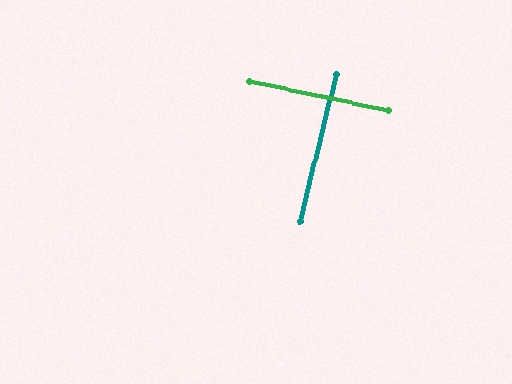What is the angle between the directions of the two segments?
Approximately 88 degrees.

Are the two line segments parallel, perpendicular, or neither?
Perpendicular — they meet at approximately 88°.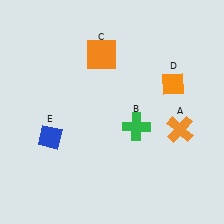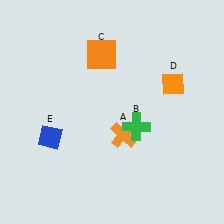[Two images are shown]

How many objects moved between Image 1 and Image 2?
1 object moved between the two images.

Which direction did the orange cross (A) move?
The orange cross (A) moved left.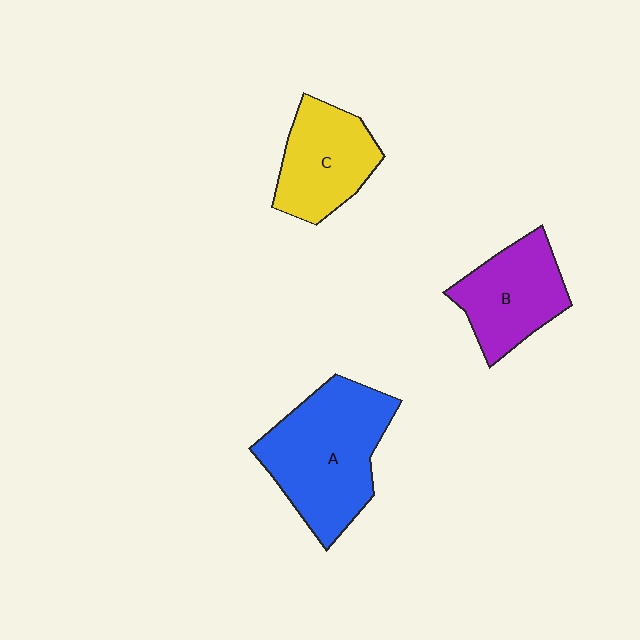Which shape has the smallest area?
Shape C (yellow).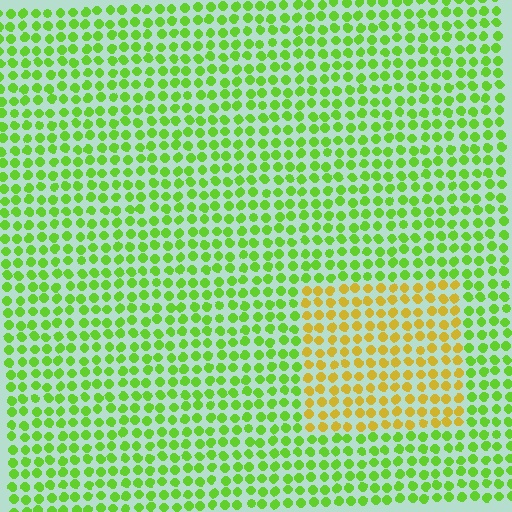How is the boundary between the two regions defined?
The boundary is defined purely by a slight shift in hue (about 51 degrees). Spacing, size, and orientation are identical on both sides.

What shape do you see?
I see a rectangle.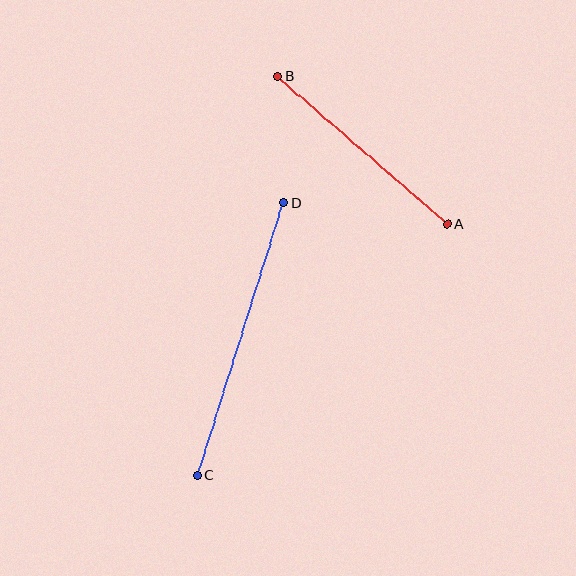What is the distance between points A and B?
The distance is approximately 225 pixels.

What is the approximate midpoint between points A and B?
The midpoint is at approximately (362, 150) pixels.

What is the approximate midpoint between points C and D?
The midpoint is at approximately (241, 339) pixels.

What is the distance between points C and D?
The distance is approximately 286 pixels.